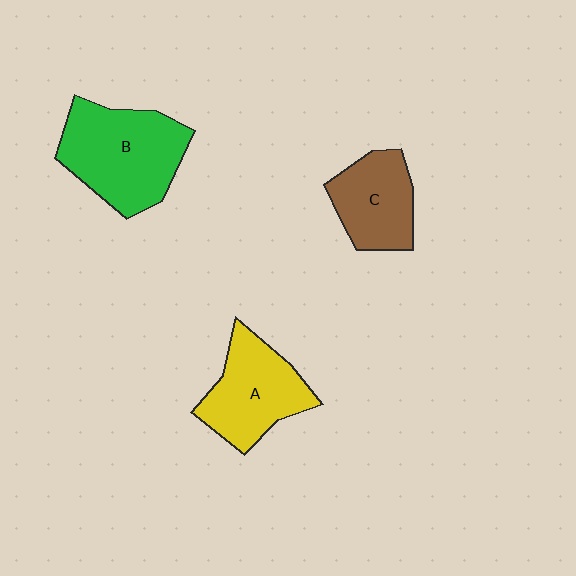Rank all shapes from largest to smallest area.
From largest to smallest: B (green), A (yellow), C (brown).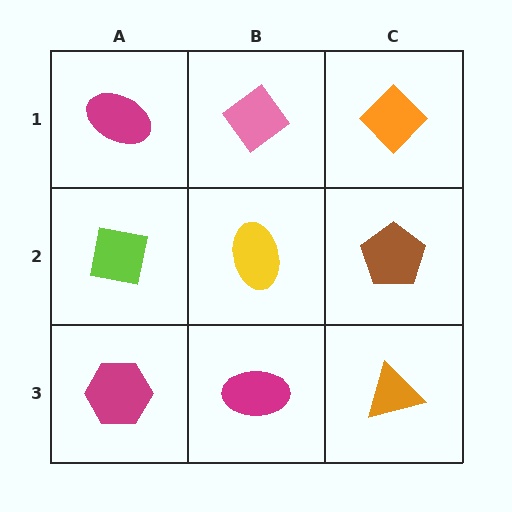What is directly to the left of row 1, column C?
A pink diamond.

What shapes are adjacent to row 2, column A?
A magenta ellipse (row 1, column A), a magenta hexagon (row 3, column A), a yellow ellipse (row 2, column B).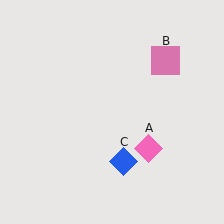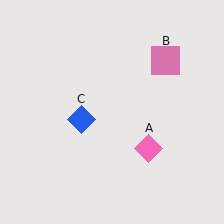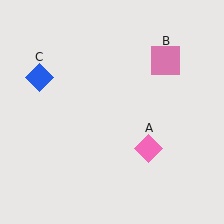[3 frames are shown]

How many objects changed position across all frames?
1 object changed position: blue diamond (object C).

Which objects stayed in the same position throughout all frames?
Pink diamond (object A) and pink square (object B) remained stationary.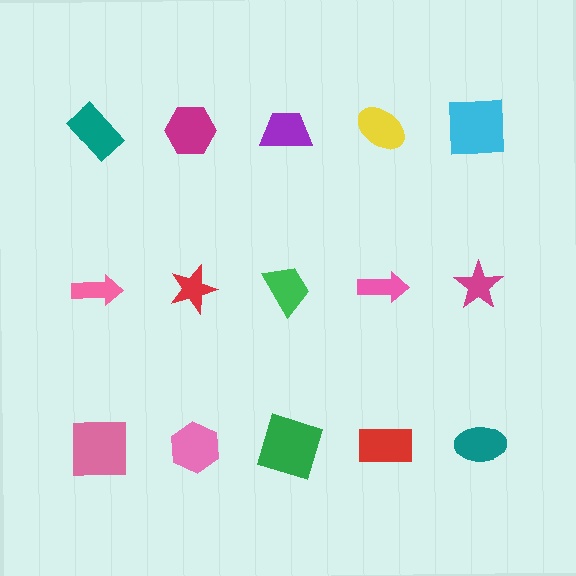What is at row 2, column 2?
A red star.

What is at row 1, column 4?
A yellow ellipse.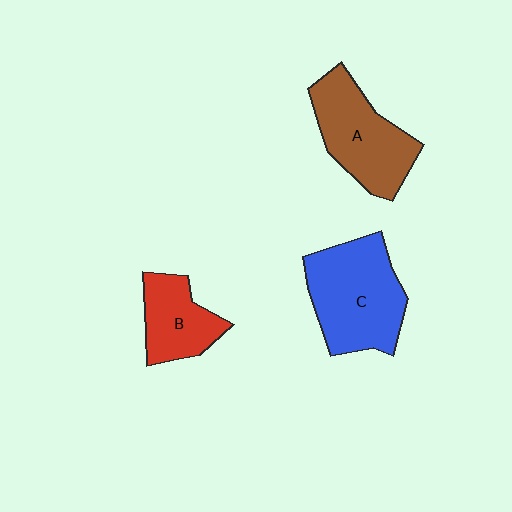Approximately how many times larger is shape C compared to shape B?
Approximately 1.7 times.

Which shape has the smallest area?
Shape B (red).